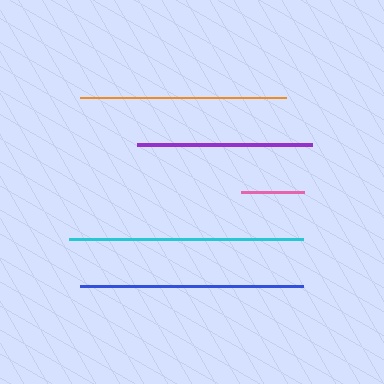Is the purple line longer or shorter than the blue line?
The blue line is longer than the purple line.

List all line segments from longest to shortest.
From longest to shortest: cyan, blue, orange, purple, pink.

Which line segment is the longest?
The cyan line is the longest at approximately 234 pixels.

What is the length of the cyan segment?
The cyan segment is approximately 234 pixels long.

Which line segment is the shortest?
The pink line is the shortest at approximately 62 pixels.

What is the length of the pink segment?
The pink segment is approximately 62 pixels long.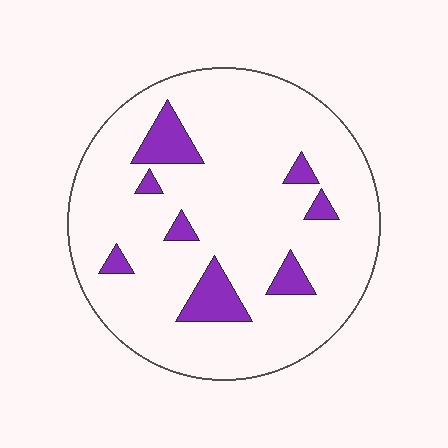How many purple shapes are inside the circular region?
8.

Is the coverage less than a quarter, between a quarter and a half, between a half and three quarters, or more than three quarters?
Less than a quarter.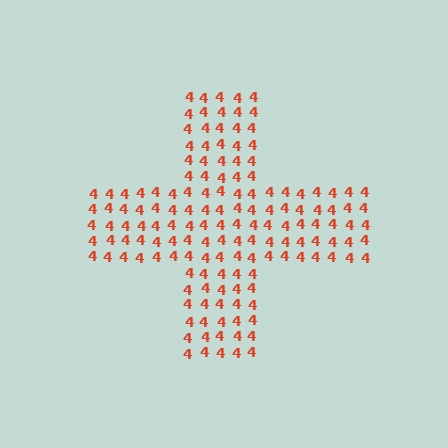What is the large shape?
The large shape is a cross.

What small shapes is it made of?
It is made of small digit 4's.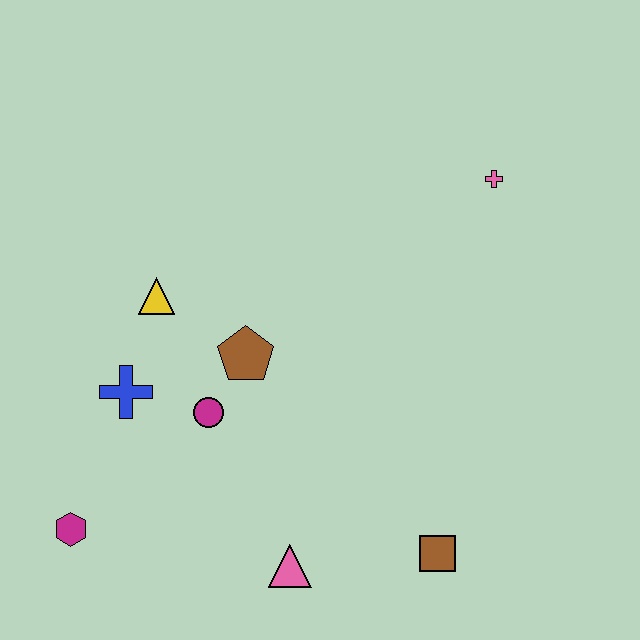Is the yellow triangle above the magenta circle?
Yes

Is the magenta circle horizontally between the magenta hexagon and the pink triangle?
Yes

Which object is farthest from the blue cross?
The pink cross is farthest from the blue cross.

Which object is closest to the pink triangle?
The brown square is closest to the pink triangle.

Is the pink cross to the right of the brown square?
Yes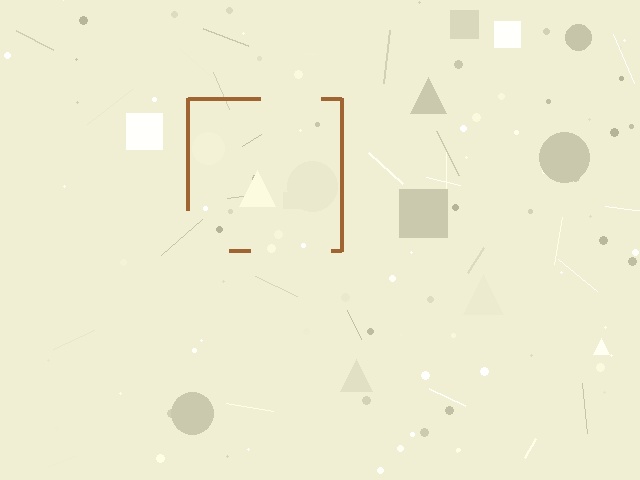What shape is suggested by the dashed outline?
The dashed outline suggests a square.